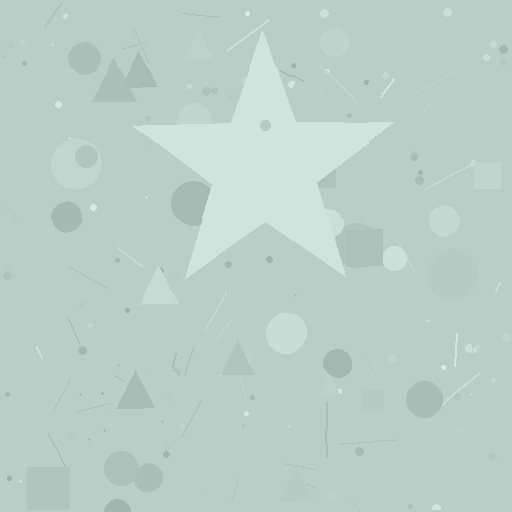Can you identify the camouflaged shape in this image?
The camouflaged shape is a star.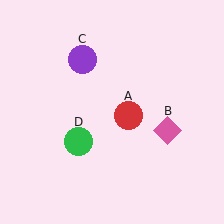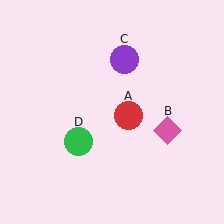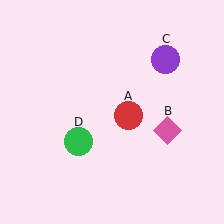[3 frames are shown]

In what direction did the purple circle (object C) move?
The purple circle (object C) moved right.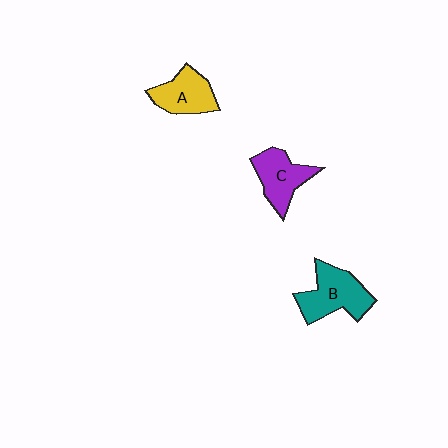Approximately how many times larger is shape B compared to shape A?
Approximately 1.3 times.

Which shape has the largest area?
Shape B (teal).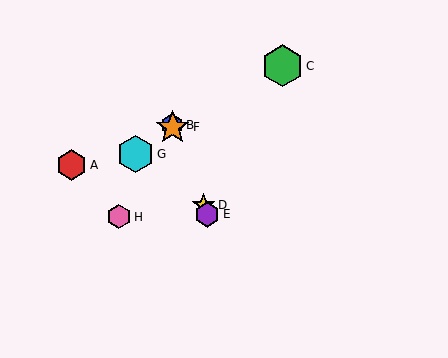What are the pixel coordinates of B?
Object B is at (172, 125).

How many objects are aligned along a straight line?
4 objects (B, D, E, F) are aligned along a straight line.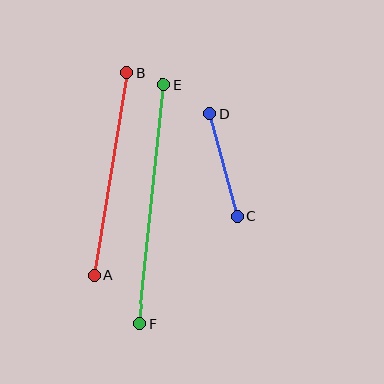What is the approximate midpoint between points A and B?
The midpoint is at approximately (111, 174) pixels.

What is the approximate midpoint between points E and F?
The midpoint is at approximately (151, 205) pixels.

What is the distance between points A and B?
The distance is approximately 205 pixels.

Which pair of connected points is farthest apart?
Points E and F are farthest apart.